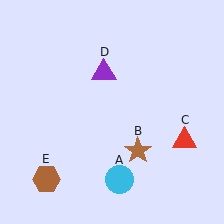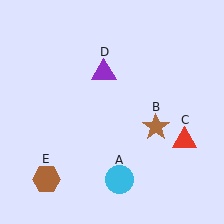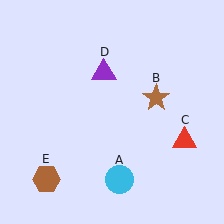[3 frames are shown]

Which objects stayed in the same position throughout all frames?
Cyan circle (object A) and red triangle (object C) and purple triangle (object D) and brown hexagon (object E) remained stationary.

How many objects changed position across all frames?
1 object changed position: brown star (object B).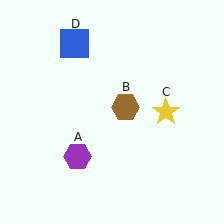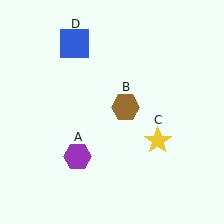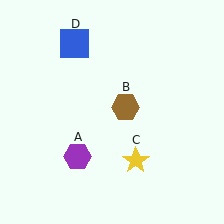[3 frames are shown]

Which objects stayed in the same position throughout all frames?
Purple hexagon (object A) and brown hexagon (object B) and blue square (object D) remained stationary.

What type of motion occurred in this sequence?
The yellow star (object C) rotated clockwise around the center of the scene.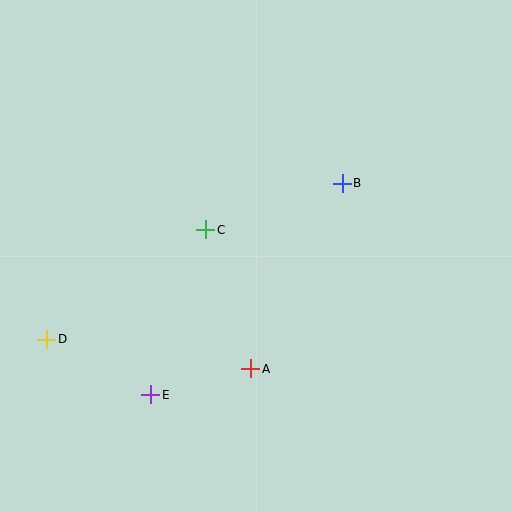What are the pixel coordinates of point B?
Point B is at (342, 183).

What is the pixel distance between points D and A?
The distance between D and A is 206 pixels.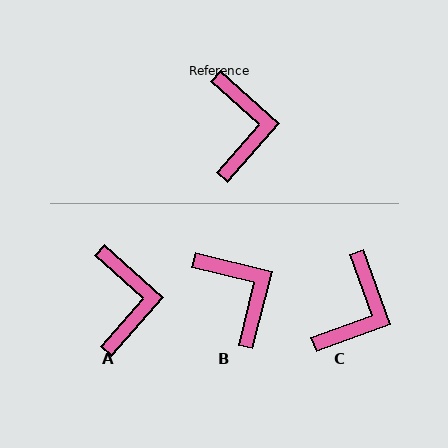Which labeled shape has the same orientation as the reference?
A.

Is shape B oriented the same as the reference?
No, it is off by about 27 degrees.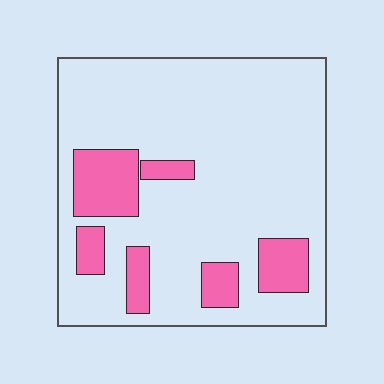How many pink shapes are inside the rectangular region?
6.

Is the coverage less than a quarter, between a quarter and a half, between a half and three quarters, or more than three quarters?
Less than a quarter.